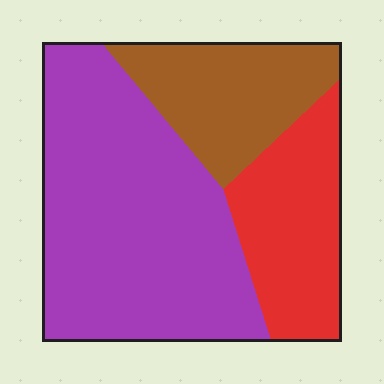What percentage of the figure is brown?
Brown covers around 20% of the figure.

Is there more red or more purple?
Purple.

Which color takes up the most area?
Purple, at roughly 55%.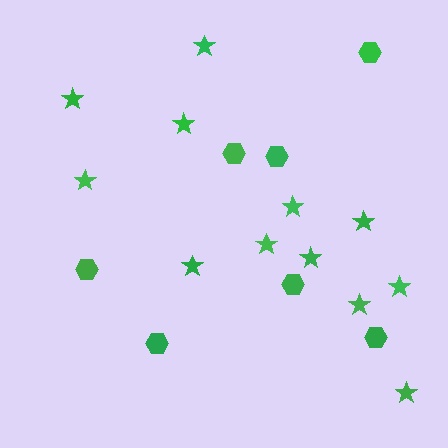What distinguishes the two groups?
There are 2 groups: one group of hexagons (7) and one group of stars (12).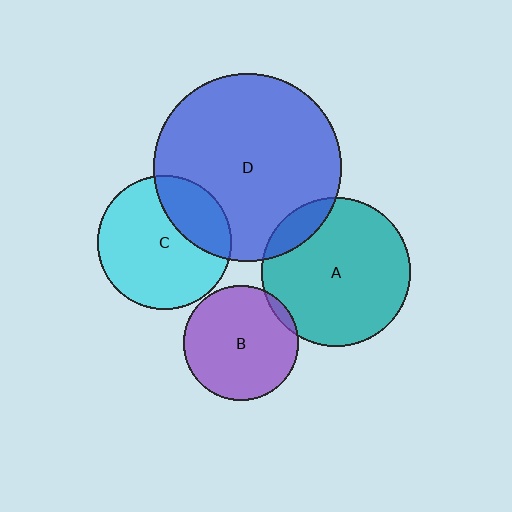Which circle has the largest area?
Circle D (blue).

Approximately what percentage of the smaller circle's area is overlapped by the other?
Approximately 10%.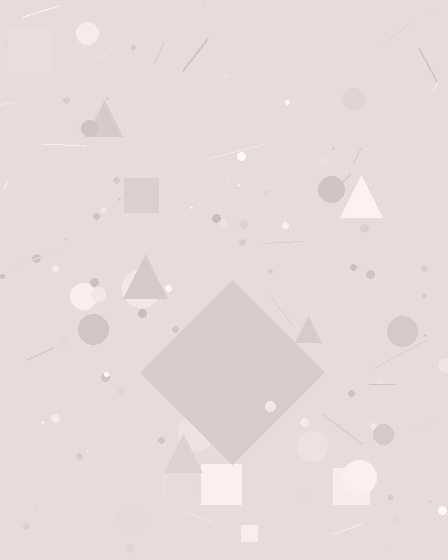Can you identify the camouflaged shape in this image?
The camouflaged shape is a diamond.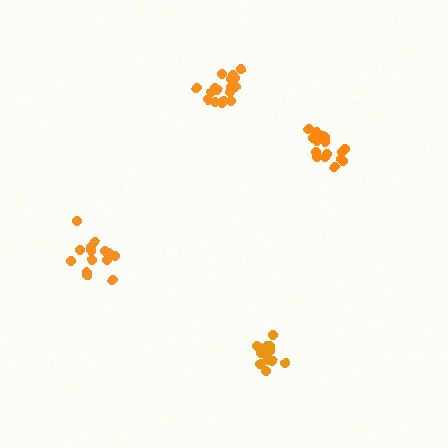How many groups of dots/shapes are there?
There are 4 groups.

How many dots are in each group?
Group 1: 17 dots, Group 2: 17 dots, Group 3: 17 dots, Group 4: 14 dots (65 total).